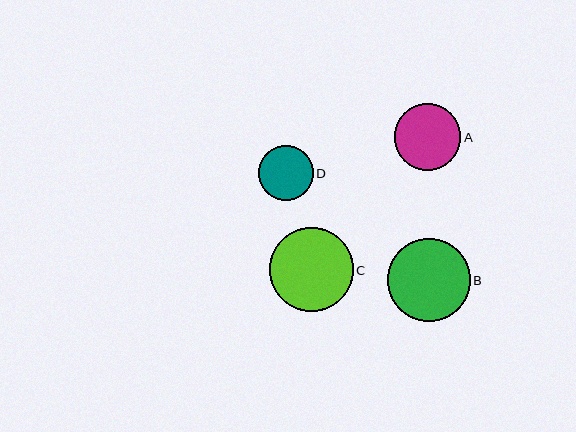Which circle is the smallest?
Circle D is the smallest with a size of approximately 55 pixels.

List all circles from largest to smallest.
From largest to smallest: C, B, A, D.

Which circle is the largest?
Circle C is the largest with a size of approximately 84 pixels.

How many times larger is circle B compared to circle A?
Circle B is approximately 1.2 times the size of circle A.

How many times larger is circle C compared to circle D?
Circle C is approximately 1.5 times the size of circle D.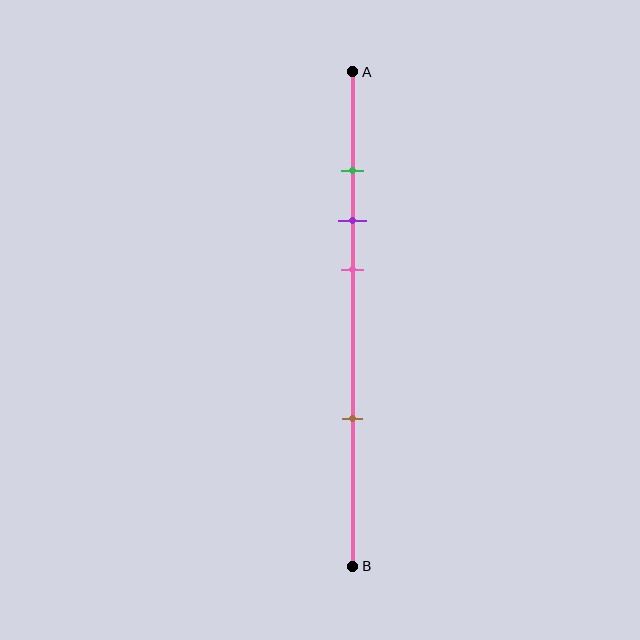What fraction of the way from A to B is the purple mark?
The purple mark is approximately 30% (0.3) of the way from A to B.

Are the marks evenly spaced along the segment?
No, the marks are not evenly spaced.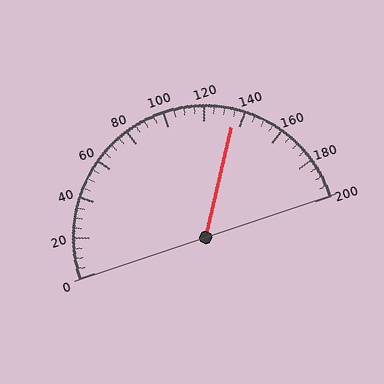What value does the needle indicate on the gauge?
The needle indicates approximately 135.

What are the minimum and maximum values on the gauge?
The gauge ranges from 0 to 200.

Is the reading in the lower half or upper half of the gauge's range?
The reading is in the upper half of the range (0 to 200).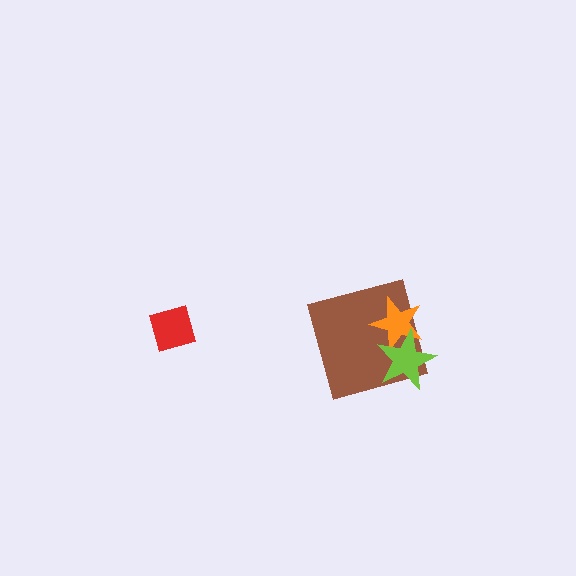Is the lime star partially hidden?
No, no other shape covers it.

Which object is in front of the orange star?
The lime star is in front of the orange star.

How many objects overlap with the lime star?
2 objects overlap with the lime star.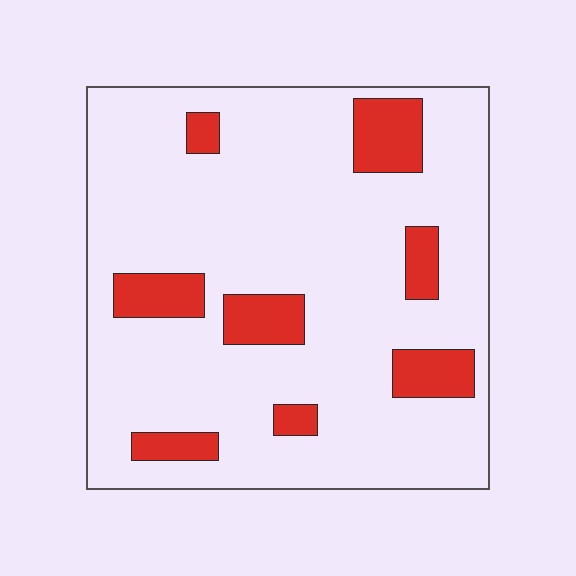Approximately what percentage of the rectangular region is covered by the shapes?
Approximately 15%.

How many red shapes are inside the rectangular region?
8.